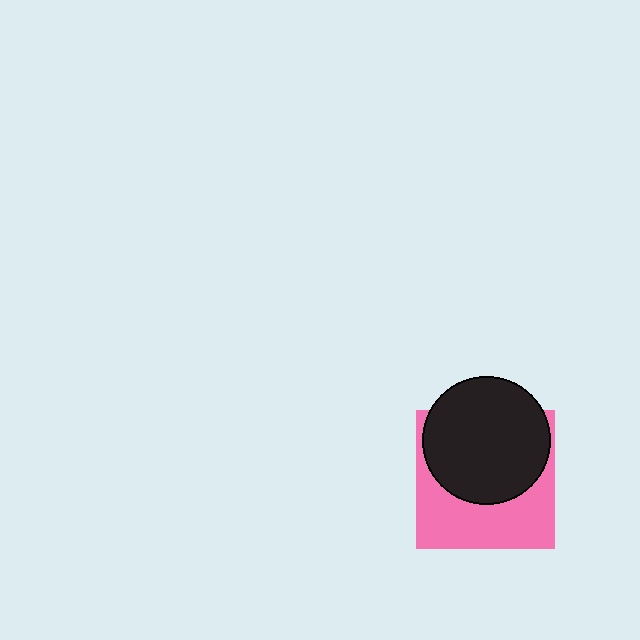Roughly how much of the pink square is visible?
About half of it is visible (roughly 47%).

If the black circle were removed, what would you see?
You would see the complete pink square.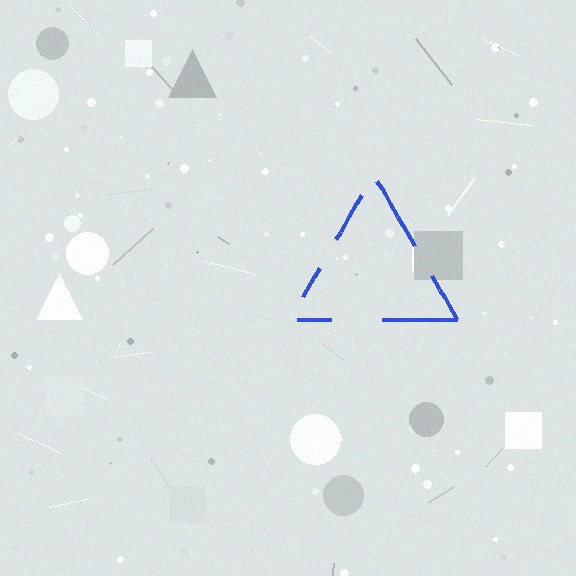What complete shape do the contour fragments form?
The contour fragments form a triangle.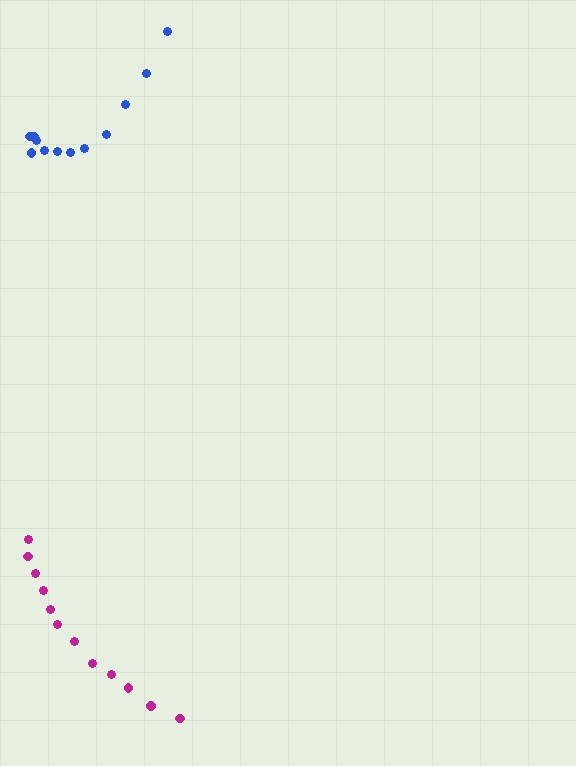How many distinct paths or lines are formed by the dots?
There are 2 distinct paths.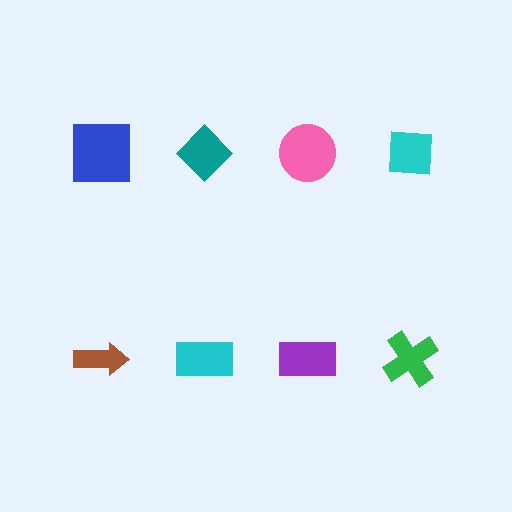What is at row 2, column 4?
A green cross.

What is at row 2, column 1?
A brown arrow.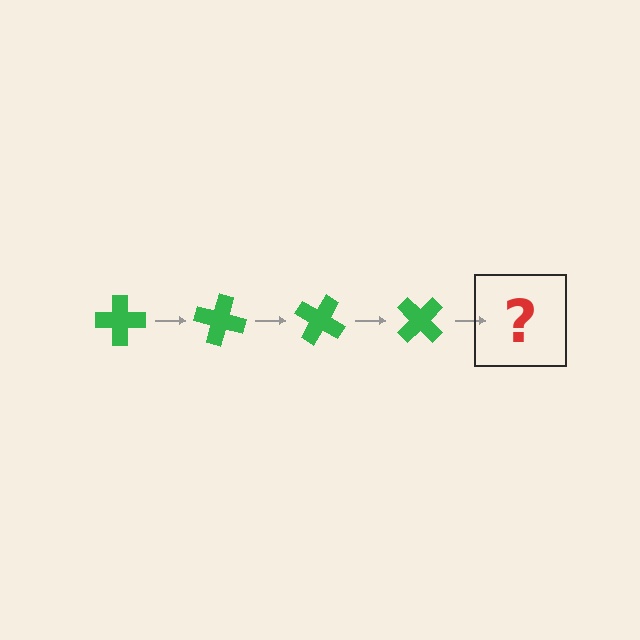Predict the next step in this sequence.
The next step is a green cross rotated 60 degrees.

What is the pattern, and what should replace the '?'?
The pattern is that the cross rotates 15 degrees each step. The '?' should be a green cross rotated 60 degrees.